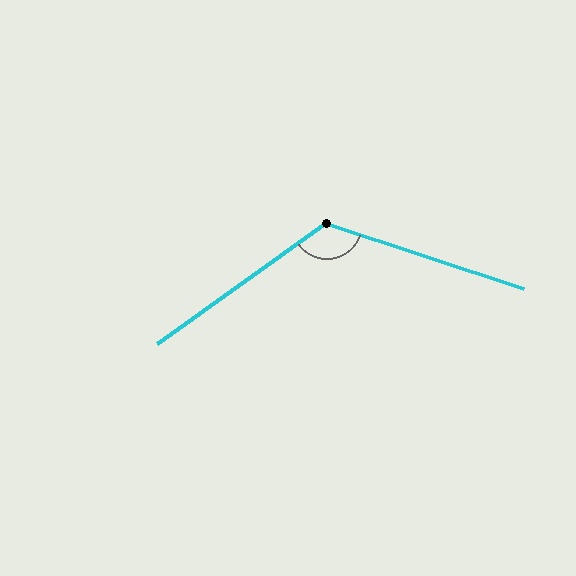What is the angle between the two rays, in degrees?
Approximately 126 degrees.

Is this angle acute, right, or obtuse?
It is obtuse.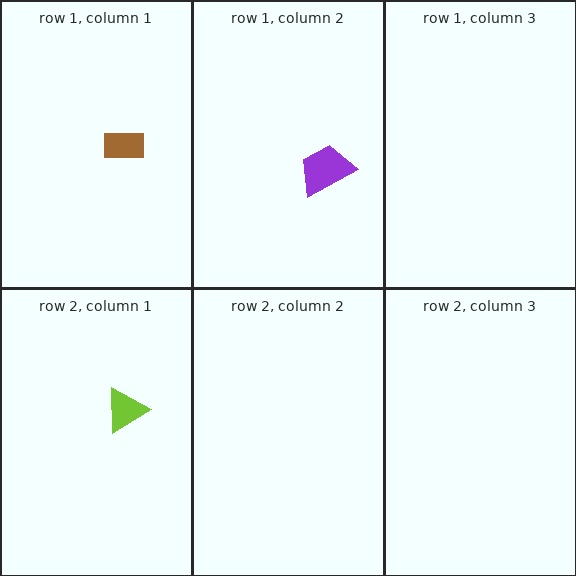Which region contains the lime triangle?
The row 2, column 1 region.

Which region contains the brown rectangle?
The row 1, column 1 region.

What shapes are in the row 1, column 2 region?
The purple trapezoid.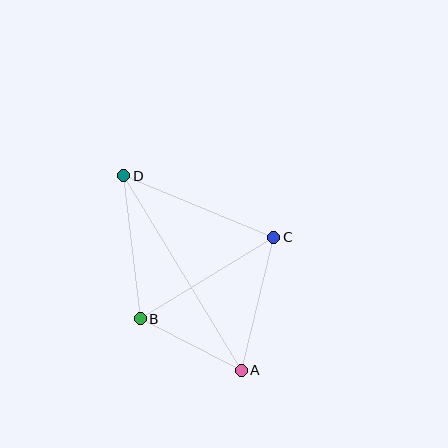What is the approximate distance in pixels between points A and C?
The distance between A and C is approximately 137 pixels.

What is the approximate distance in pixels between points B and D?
The distance between B and D is approximately 144 pixels.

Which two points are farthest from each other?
Points A and D are farthest from each other.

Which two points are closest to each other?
Points A and B are closest to each other.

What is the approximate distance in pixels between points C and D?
The distance between C and D is approximately 162 pixels.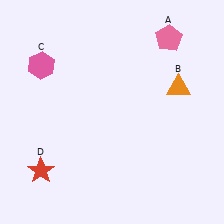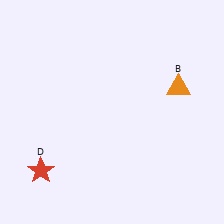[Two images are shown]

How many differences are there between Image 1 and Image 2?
There are 2 differences between the two images.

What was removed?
The pink hexagon (C), the pink pentagon (A) were removed in Image 2.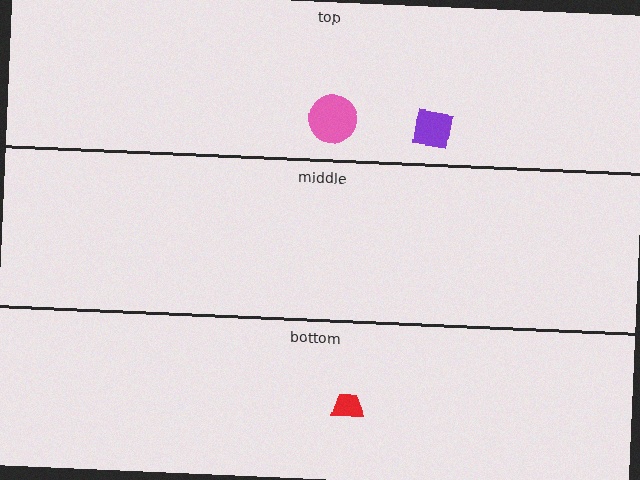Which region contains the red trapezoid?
The bottom region.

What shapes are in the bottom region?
The red trapezoid.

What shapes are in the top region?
The purple square, the pink circle.